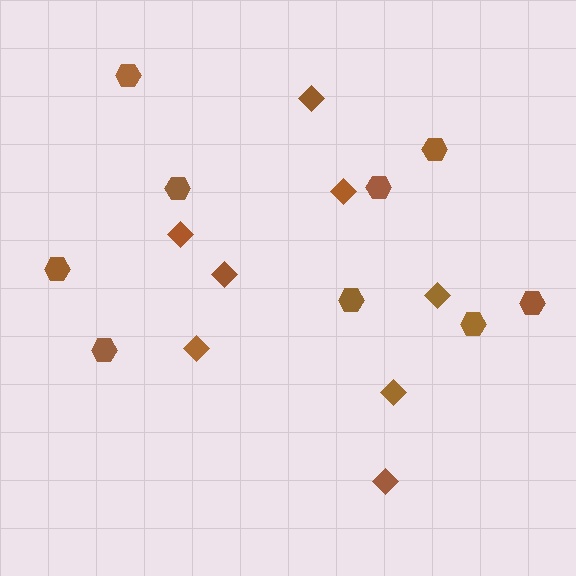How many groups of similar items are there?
There are 2 groups: one group of diamonds (8) and one group of hexagons (9).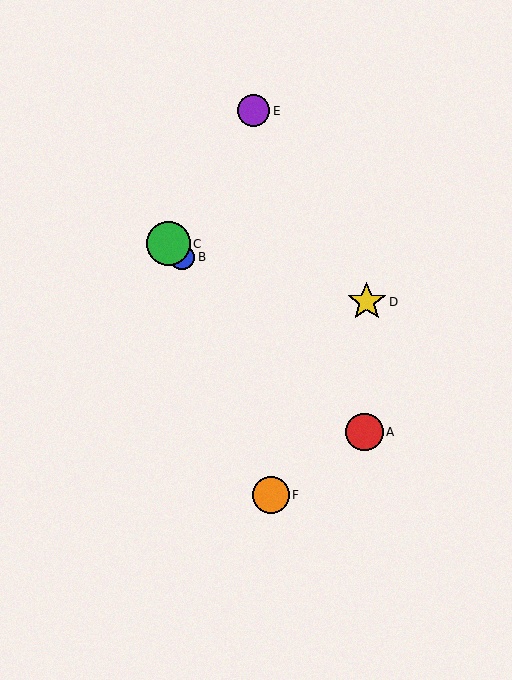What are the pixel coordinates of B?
Object B is at (182, 257).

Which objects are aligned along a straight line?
Objects A, B, C are aligned along a straight line.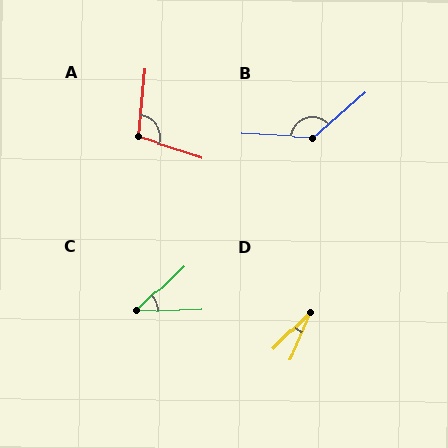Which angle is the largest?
B, at approximately 136 degrees.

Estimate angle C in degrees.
Approximately 42 degrees.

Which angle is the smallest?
D, at approximately 22 degrees.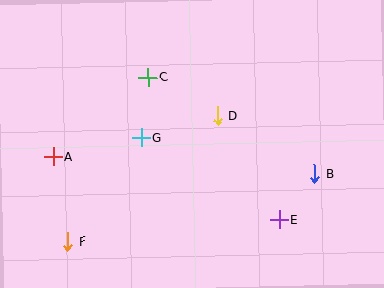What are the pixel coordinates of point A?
Point A is at (53, 157).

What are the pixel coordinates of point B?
Point B is at (314, 174).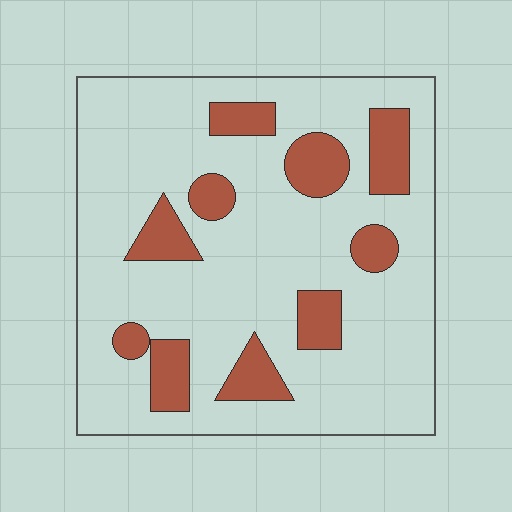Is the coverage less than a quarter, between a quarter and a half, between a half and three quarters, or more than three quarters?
Less than a quarter.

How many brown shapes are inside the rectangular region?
10.